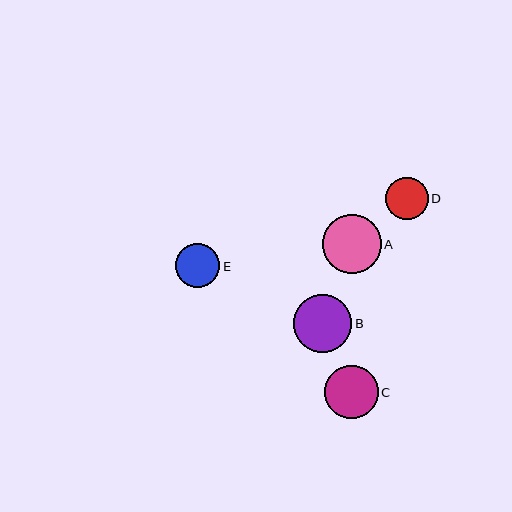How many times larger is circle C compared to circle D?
Circle C is approximately 1.3 times the size of circle D.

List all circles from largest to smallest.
From largest to smallest: A, B, C, E, D.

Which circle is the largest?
Circle A is the largest with a size of approximately 59 pixels.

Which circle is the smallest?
Circle D is the smallest with a size of approximately 42 pixels.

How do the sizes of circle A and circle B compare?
Circle A and circle B are approximately the same size.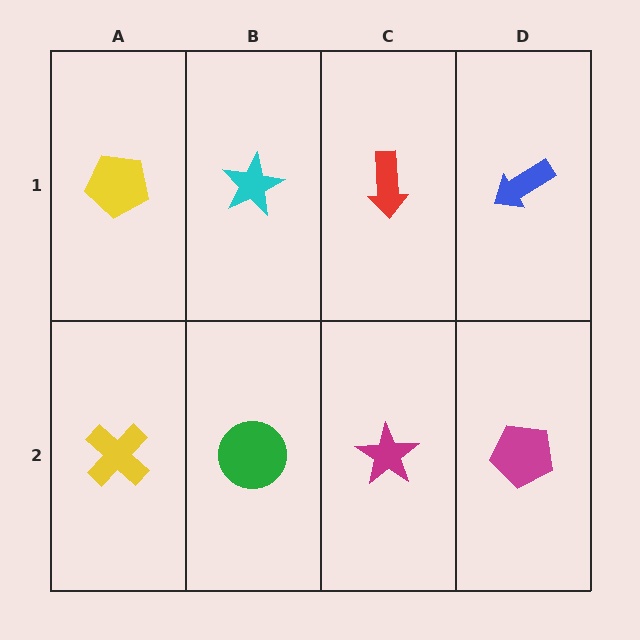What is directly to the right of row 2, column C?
A magenta pentagon.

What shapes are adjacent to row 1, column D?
A magenta pentagon (row 2, column D), a red arrow (row 1, column C).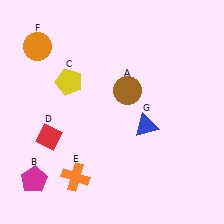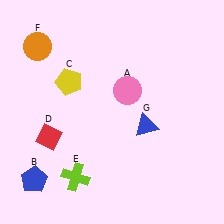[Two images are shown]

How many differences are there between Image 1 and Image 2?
There are 3 differences between the two images.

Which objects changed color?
A changed from brown to pink. B changed from magenta to blue. E changed from orange to lime.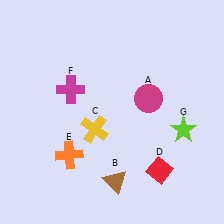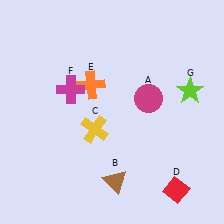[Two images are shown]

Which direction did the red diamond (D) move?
The red diamond (D) moved down.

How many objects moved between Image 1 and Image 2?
3 objects moved between the two images.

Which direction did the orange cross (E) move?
The orange cross (E) moved up.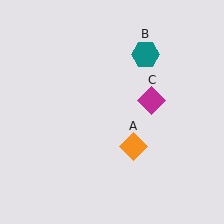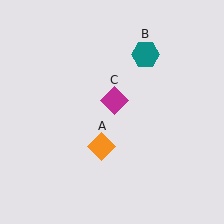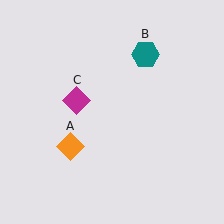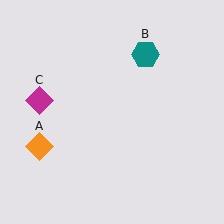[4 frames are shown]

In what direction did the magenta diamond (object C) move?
The magenta diamond (object C) moved left.